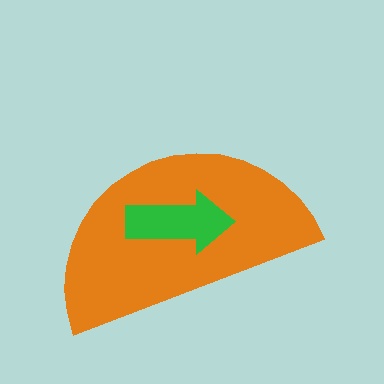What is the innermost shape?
The green arrow.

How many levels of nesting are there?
2.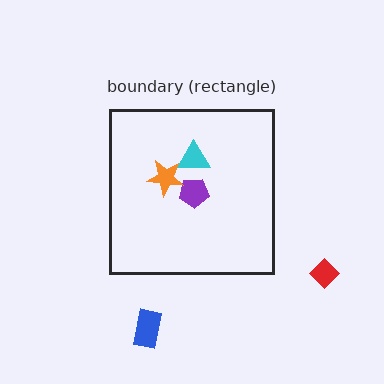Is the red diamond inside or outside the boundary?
Outside.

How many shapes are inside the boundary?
3 inside, 2 outside.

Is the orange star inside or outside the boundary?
Inside.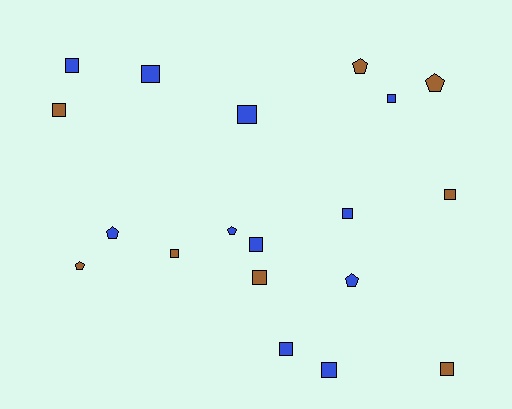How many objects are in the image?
There are 19 objects.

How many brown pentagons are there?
There are 3 brown pentagons.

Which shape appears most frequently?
Square, with 13 objects.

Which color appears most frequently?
Blue, with 11 objects.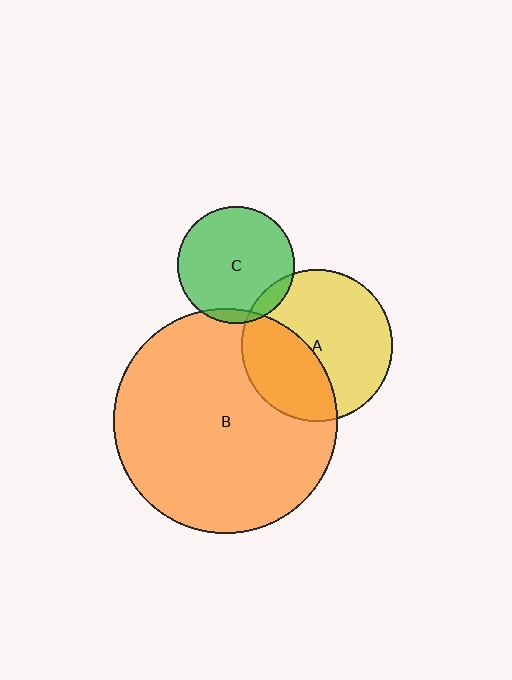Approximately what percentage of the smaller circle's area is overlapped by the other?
Approximately 40%.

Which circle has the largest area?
Circle B (orange).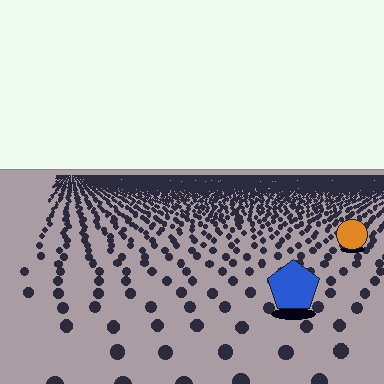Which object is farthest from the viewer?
The orange circle is farthest from the viewer. It appears smaller and the ground texture around it is denser.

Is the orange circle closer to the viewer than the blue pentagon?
No. The blue pentagon is closer — you can tell from the texture gradient: the ground texture is coarser near it.